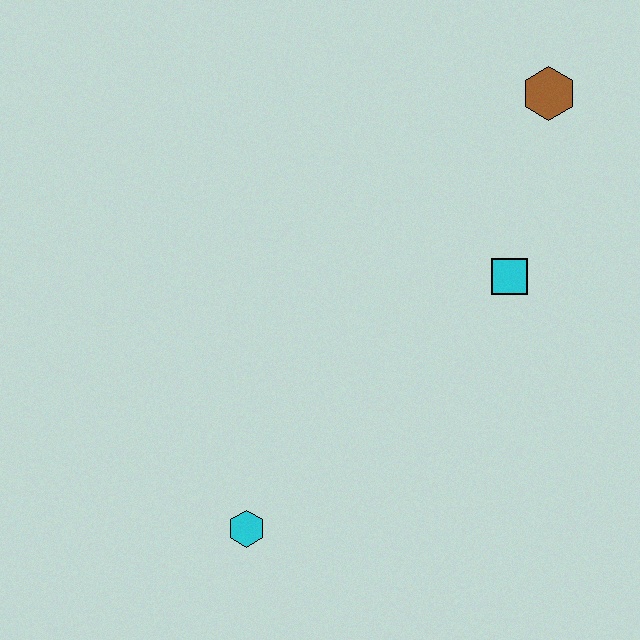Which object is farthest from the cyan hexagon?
The brown hexagon is farthest from the cyan hexagon.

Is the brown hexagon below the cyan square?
No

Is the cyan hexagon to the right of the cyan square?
No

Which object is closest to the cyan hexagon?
The cyan square is closest to the cyan hexagon.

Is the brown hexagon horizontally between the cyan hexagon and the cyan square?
No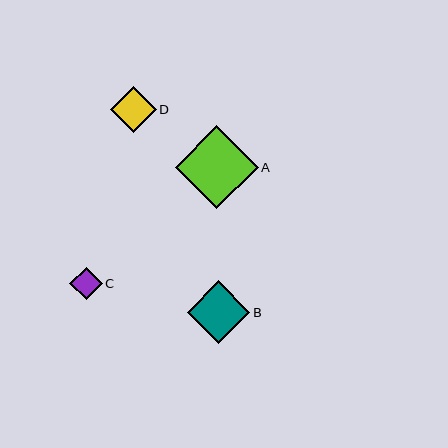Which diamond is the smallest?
Diamond C is the smallest with a size of approximately 32 pixels.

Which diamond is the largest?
Diamond A is the largest with a size of approximately 83 pixels.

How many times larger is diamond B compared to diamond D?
Diamond B is approximately 1.4 times the size of diamond D.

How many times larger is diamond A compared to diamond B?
Diamond A is approximately 1.3 times the size of diamond B.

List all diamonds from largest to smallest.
From largest to smallest: A, B, D, C.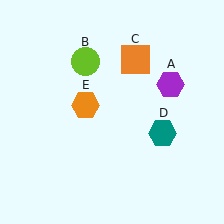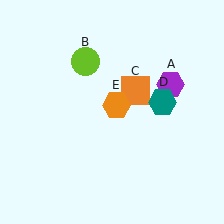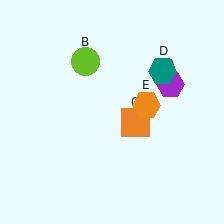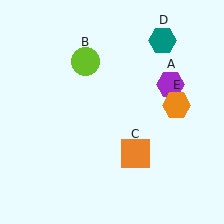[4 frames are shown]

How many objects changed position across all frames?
3 objects changed position: orange square (object C), teal hexagon (object D), orange hexagon (object E).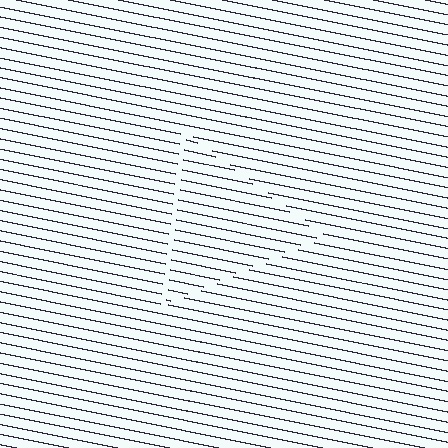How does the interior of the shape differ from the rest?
The interior of the shape contains the same grating, shifted by half a period — the contour is defined by the phase discontinuity where line-ends from the inner and outer gratings abut.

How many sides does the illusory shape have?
3 sides — the line-ends trace a triangle.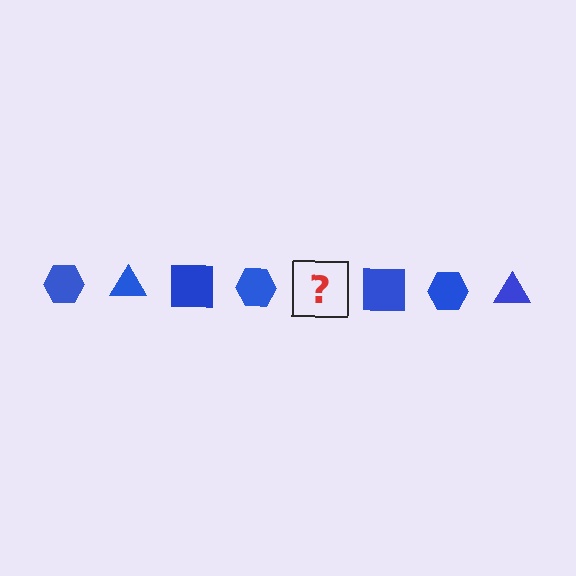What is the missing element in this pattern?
The missing element is a blue triangle.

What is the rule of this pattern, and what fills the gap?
The rule is that the pattern cycles through hexagon, triangle, square shapes in blue. The gap should be filled with a blue triangle.